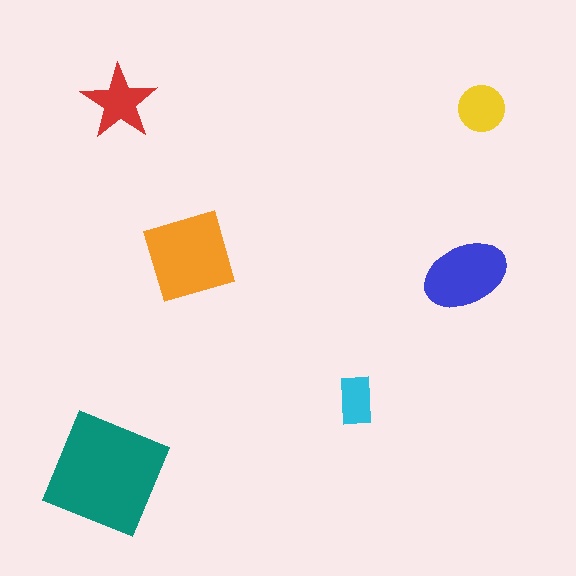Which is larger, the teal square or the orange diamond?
The teal square.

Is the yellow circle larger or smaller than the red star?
Smaller.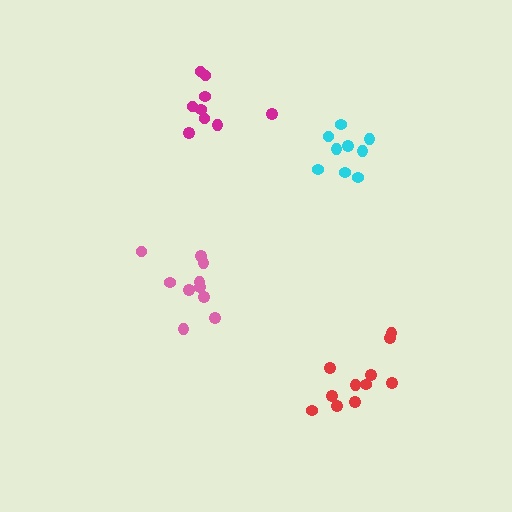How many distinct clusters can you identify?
There are 4 distinct clusters.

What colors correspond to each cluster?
The clusters are colored: red, cyan, pink, magenta.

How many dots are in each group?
Group 1: 11 dots, Group 2: 9 dots, Group 3: 10 dots, Group 4: 9 dots (39 total).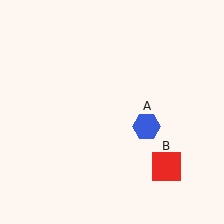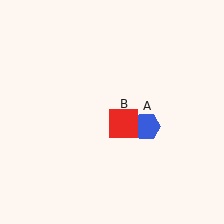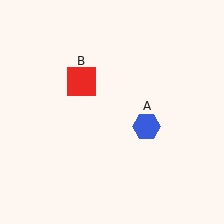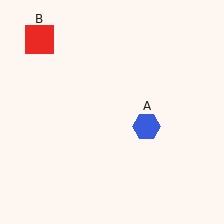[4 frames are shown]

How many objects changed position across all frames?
1 object changed position: red square (object B).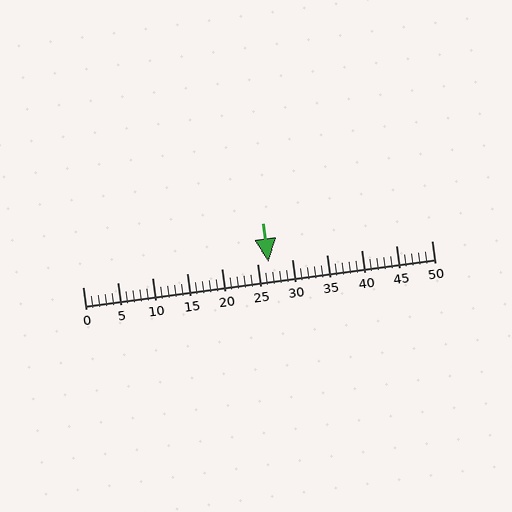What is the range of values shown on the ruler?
The ruler shows values from 0 to 50.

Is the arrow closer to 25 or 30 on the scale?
The arrow is closer to 25.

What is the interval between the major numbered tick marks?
The major tick marks are spaced 5 units apart.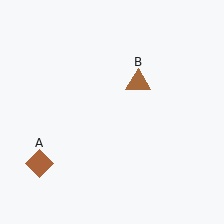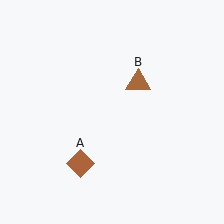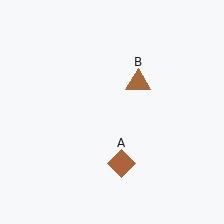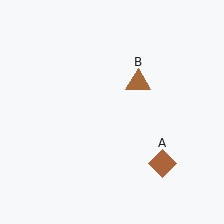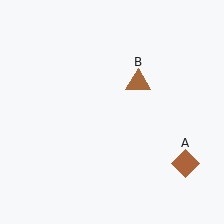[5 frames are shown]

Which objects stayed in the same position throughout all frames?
Brown triangle (object B) remained stationary.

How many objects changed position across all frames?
1 object changed position: brown diamond (object A).